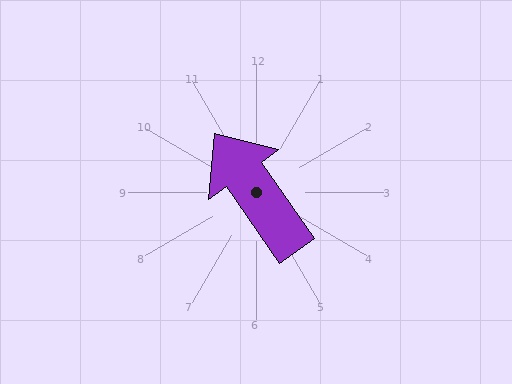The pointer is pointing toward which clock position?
Roughly 11 o'clock.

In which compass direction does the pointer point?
Northwest.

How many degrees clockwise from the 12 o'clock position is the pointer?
Approximately 325 degrees.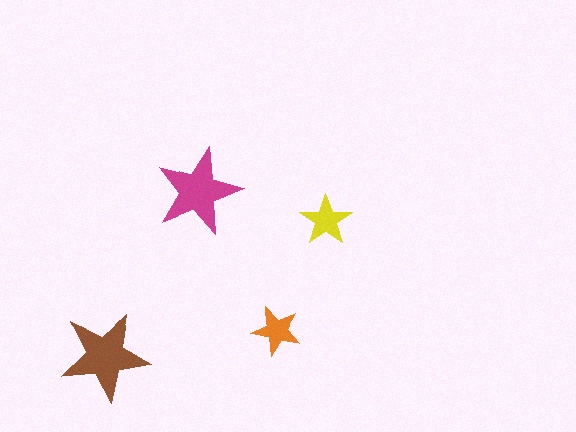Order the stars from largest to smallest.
the brown one, the magenta one, the yellow one, the orange one.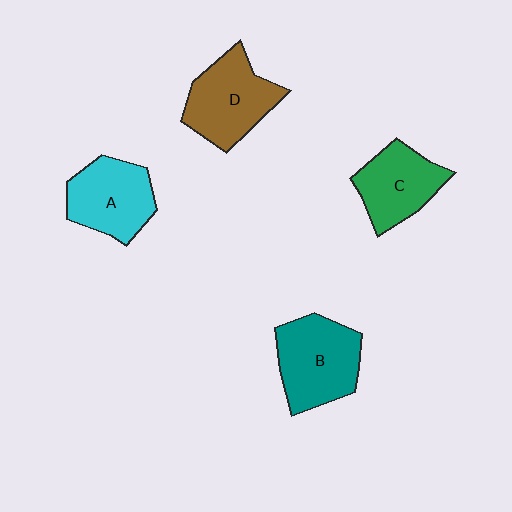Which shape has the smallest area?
Shape C (green).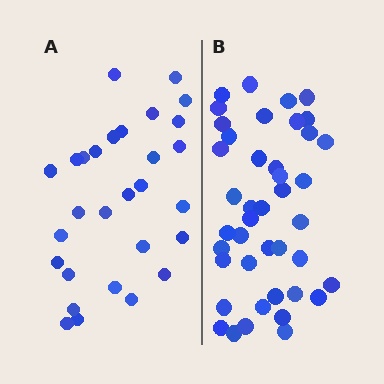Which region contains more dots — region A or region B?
Region B (the right region) has more dots.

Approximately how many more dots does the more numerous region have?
Region B has approximately 15 more dots than region A.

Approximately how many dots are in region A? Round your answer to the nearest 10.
About 30 dots. (The exact count is 29, which rounds to 30.)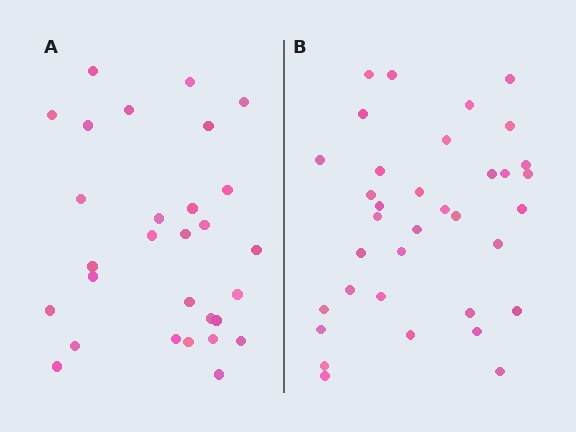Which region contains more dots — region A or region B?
Region B (the right region) has more dots.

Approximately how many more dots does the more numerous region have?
Region B has about 6 more dots than region A.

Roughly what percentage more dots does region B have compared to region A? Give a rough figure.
About 20% more.